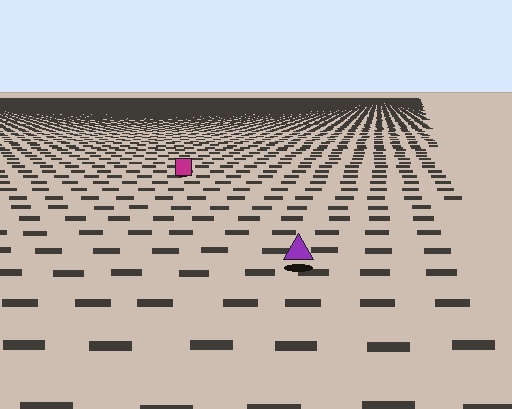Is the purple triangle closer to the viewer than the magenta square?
Yes. The purple triangle is closer — you can tell from the texture gradient: the ground texture is coarser near it.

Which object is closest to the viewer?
The purple triangle is closest. The texture marks near it are larger and more spread out.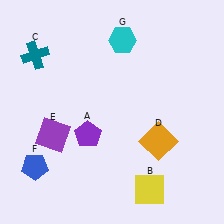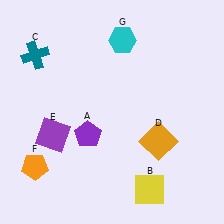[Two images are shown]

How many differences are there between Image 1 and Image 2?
There is 1 difference between the two images.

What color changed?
The pentagon (F) changed from blue in Image 1 to orange in Image 2.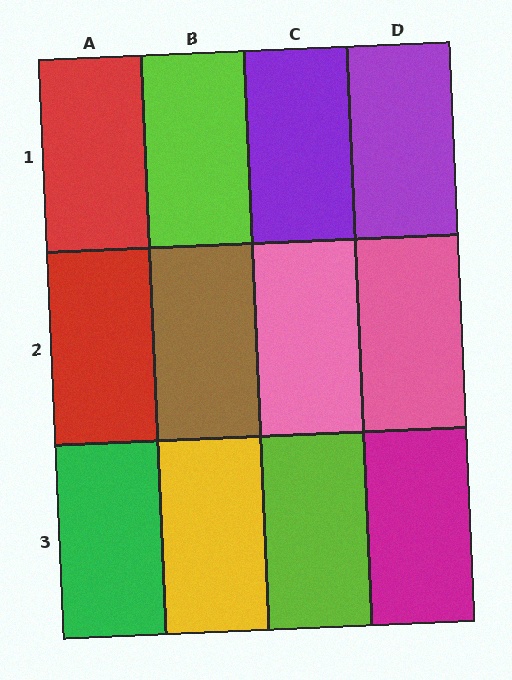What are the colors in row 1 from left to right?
Red, lime, purple, purple.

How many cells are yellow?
1 cell is yellow.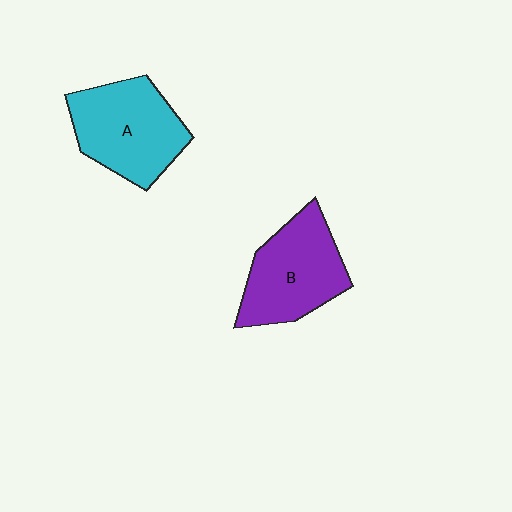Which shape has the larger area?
Shape A (cyan).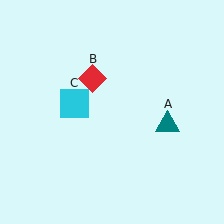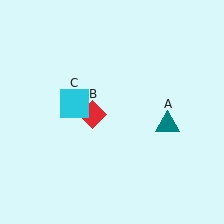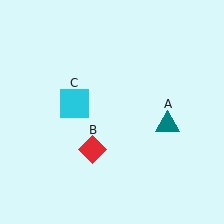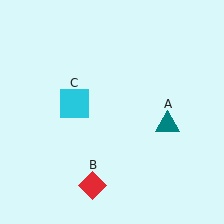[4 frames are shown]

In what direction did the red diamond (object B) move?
The red diamond (object B) moved down.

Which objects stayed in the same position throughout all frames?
Teal triangle (object A) and cyan square (object C) remained stationary.